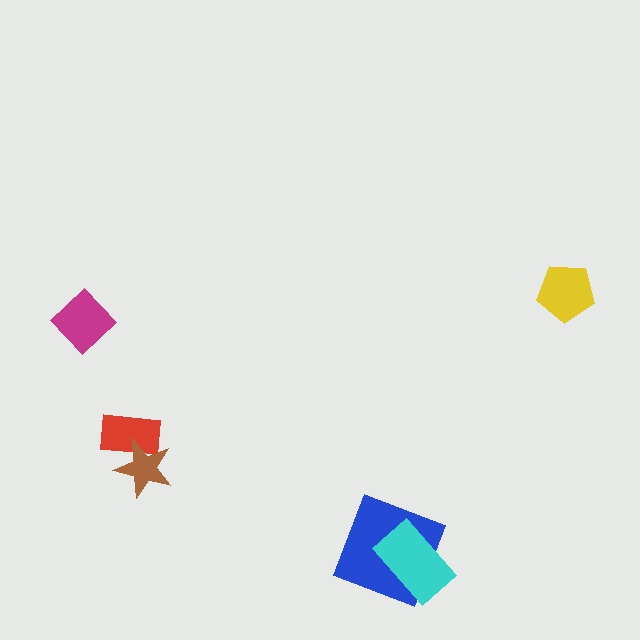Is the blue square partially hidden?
Yes, it is partially covered by another shape.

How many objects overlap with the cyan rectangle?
1 object overlaps with the cyan rectangle.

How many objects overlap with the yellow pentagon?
0 objects overlap with the yellow pentagon.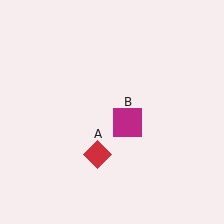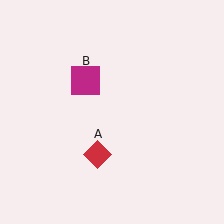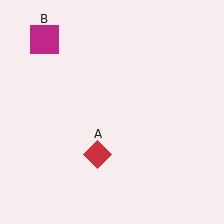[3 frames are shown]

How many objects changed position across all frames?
1 object changed position: magenta square (object B).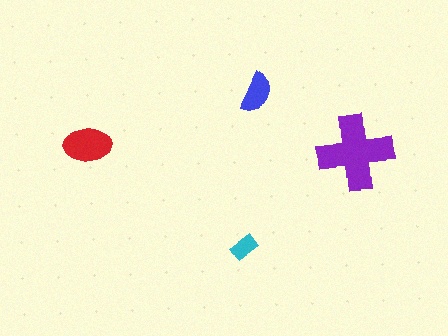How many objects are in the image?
There are 4 objects in the image.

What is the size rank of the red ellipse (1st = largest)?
2nd.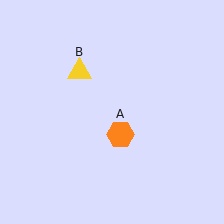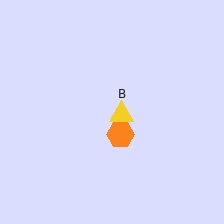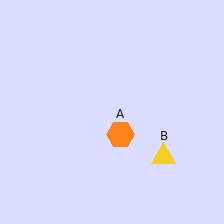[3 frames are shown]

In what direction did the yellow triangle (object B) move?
The yellow triangle (object B) moved down and to the right.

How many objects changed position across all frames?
1 object changed position: yellow triangle (object B).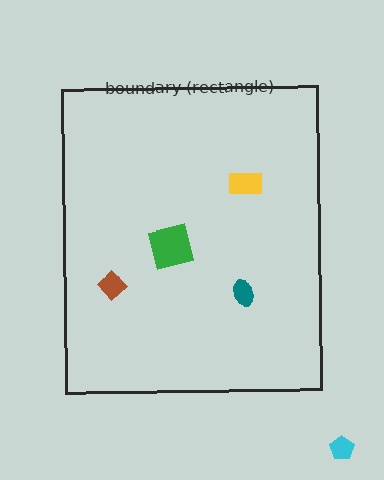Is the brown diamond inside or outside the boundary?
Inside.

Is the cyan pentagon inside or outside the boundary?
Outside.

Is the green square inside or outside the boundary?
Inside.